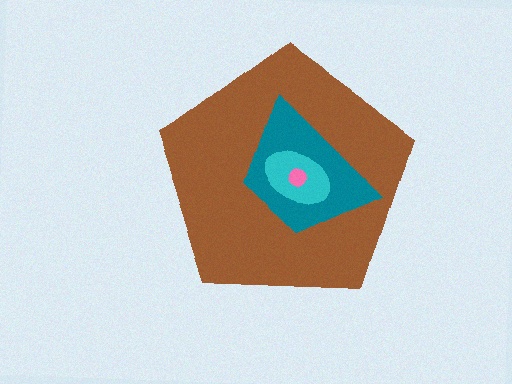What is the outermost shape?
The brown pentagon.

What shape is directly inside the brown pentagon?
The teal trapezoid.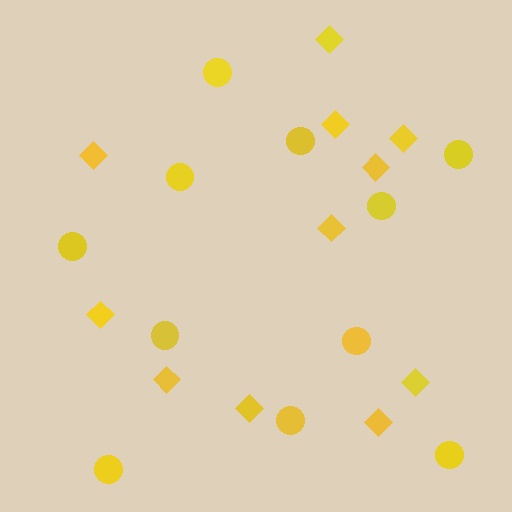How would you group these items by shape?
There are 2 groups: one group of diamonds (11) and one group of circles (11).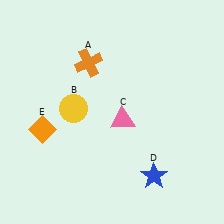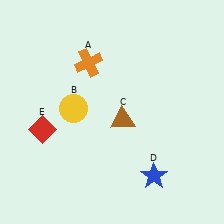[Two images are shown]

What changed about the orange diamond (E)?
In Image 1, E is orange. In Image 2, it changed to red.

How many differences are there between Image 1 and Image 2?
There are 2 differences between the two images.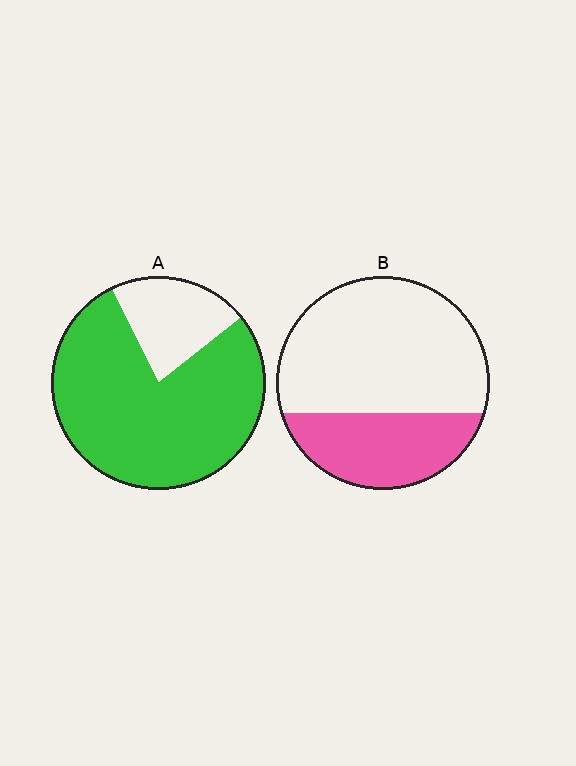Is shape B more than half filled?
No.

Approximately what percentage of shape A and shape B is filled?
A is approximately 80% and B is approximately 30%.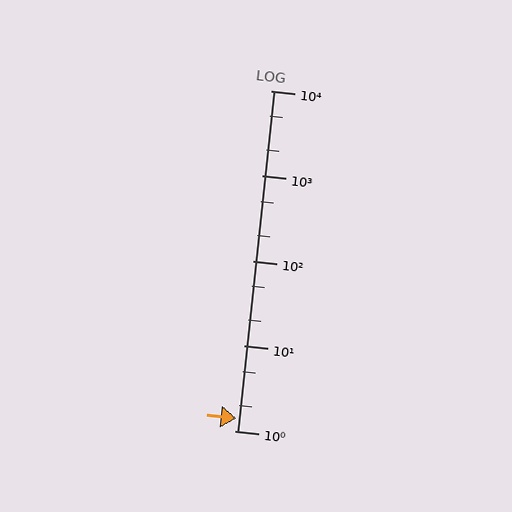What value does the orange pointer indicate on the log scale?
The pointer indicates approximately 1.4.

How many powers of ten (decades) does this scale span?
The scale spans 4 decades, from 1 to 10000.